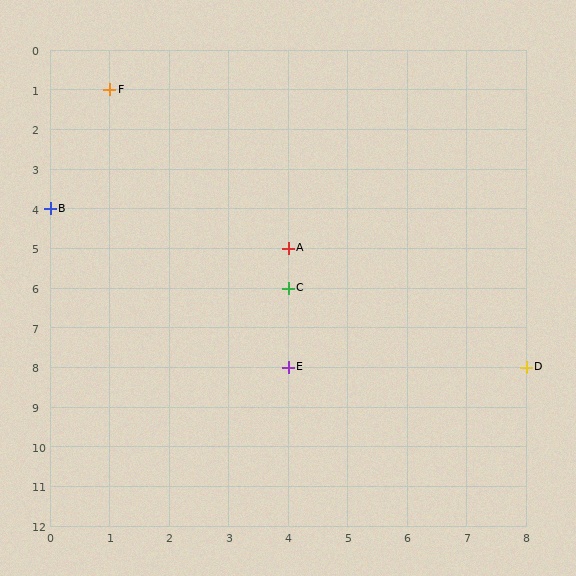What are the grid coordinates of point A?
Point A is at grid coordinates (4, 5).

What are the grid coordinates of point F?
Point F is at grid coordinates (1, 1).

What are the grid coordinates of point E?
Point E is at grid coordinates (4, 8).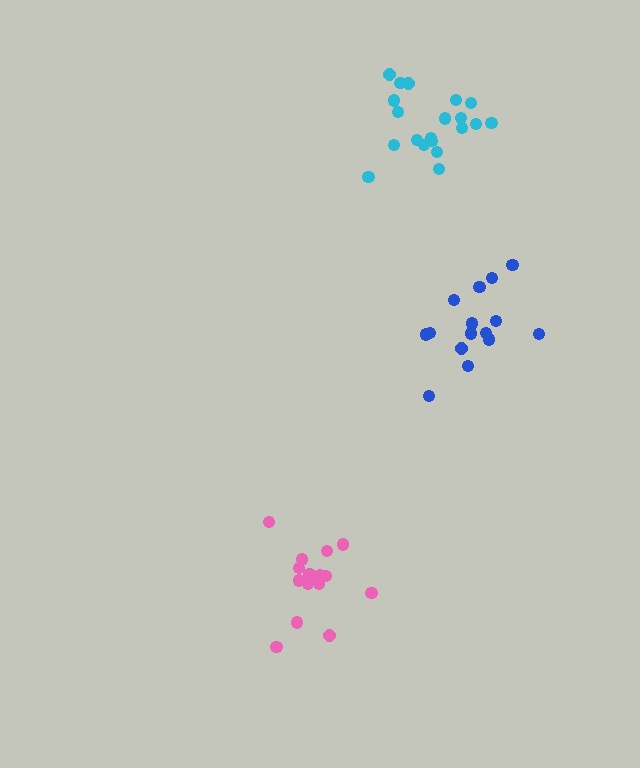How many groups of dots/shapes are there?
There are 3 groups.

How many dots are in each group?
Group 1: 17 dots, Group 2: 15 dots, Group 3: 20 dots (52 total).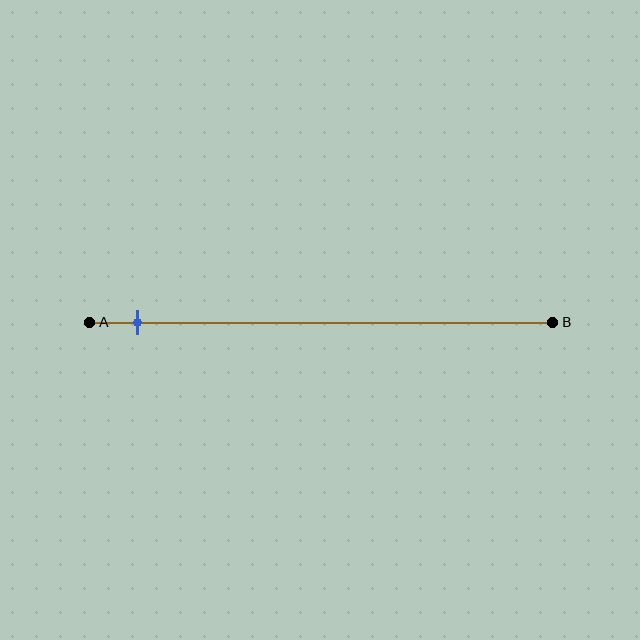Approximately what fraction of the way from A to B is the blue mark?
The blue mark is approximately 10% of the way from A to B.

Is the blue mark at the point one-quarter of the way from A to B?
No, the mark is at about 10% from A, not at the 25% one-quarter point.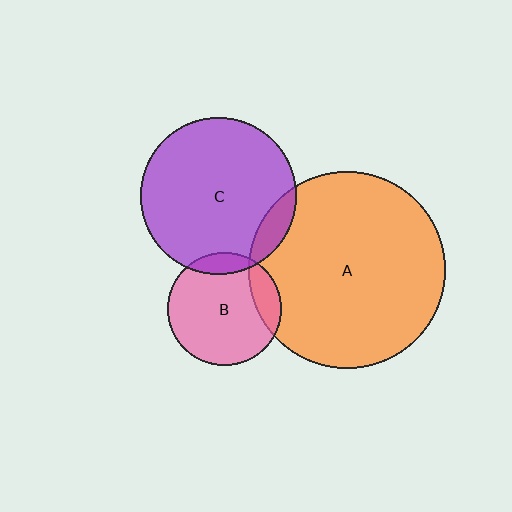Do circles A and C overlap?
Yes.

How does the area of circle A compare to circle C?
Approximately 1.6 times.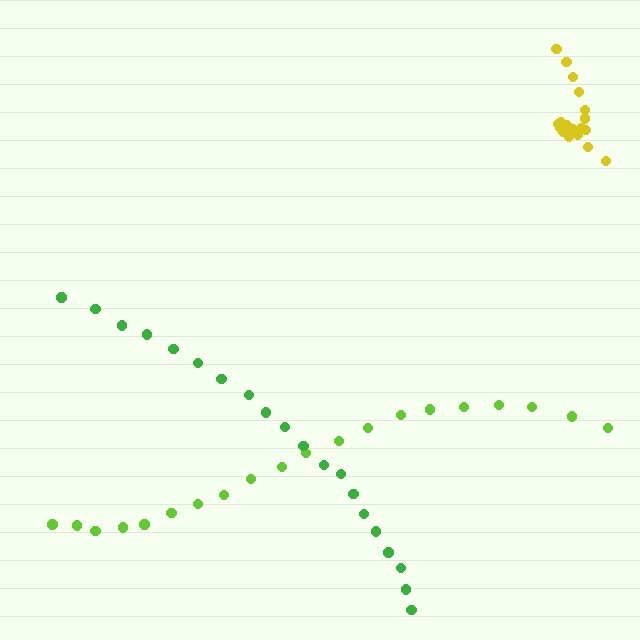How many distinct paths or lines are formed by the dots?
There are 3 distinct paths.